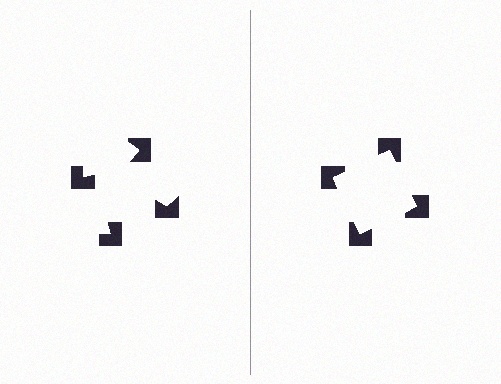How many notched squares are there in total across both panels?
8 — 4 on each side.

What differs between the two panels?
The notched squares are positioned identically on both sides; only the wedge orientations differ. On the right they align to a square; on the left they are misaligned.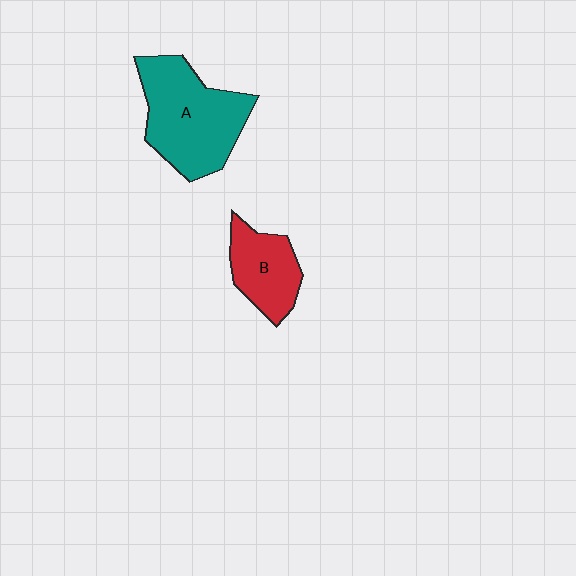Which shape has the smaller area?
Shape B (red).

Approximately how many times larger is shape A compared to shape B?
Approximately 1.8 times.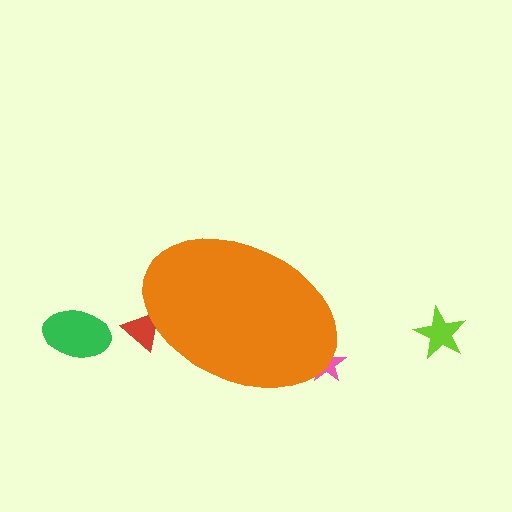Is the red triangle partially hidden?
Yes, the red triangle is partially hidden behind the orange ellipse.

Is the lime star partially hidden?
No, the lime star is fully visible.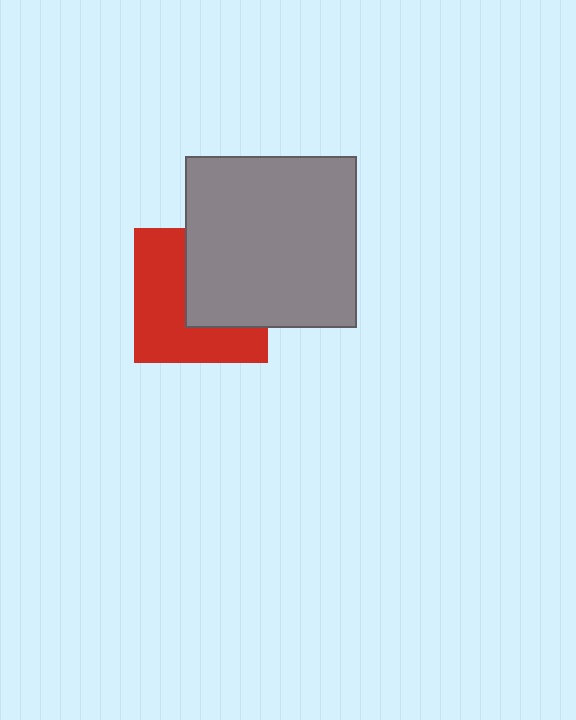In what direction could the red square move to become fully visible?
The red square could move left. That would shift it out from behind the gray square entirely.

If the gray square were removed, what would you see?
You would see the complete red square.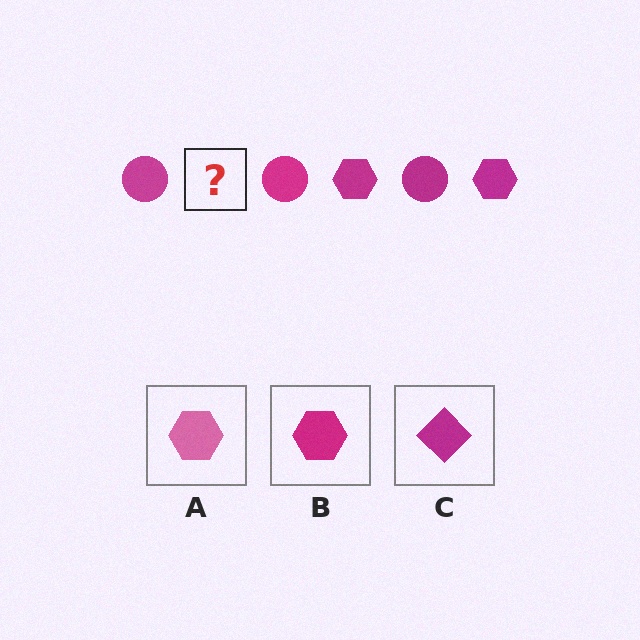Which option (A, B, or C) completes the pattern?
B.